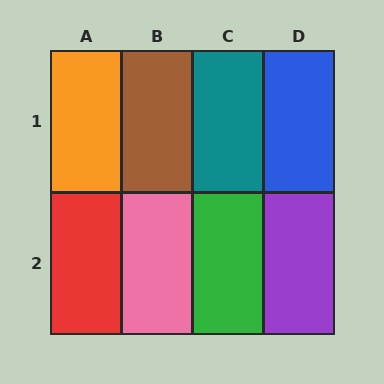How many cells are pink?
1 cell is pink.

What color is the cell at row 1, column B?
Brown.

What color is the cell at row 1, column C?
Teal.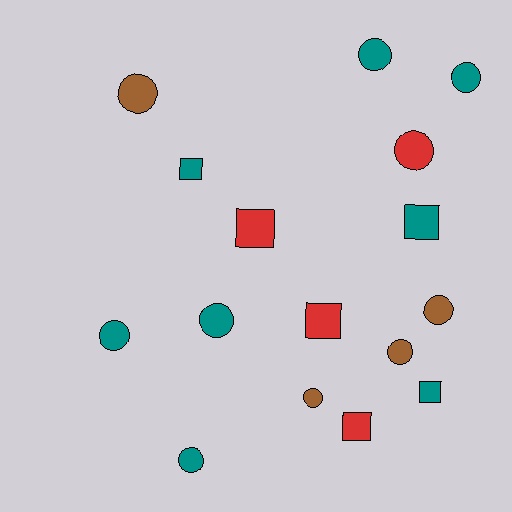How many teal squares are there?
There are 3 teal squares.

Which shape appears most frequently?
Circle, with 10 objects.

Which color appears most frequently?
Teal, with 8 objects.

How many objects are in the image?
There are 16 objects.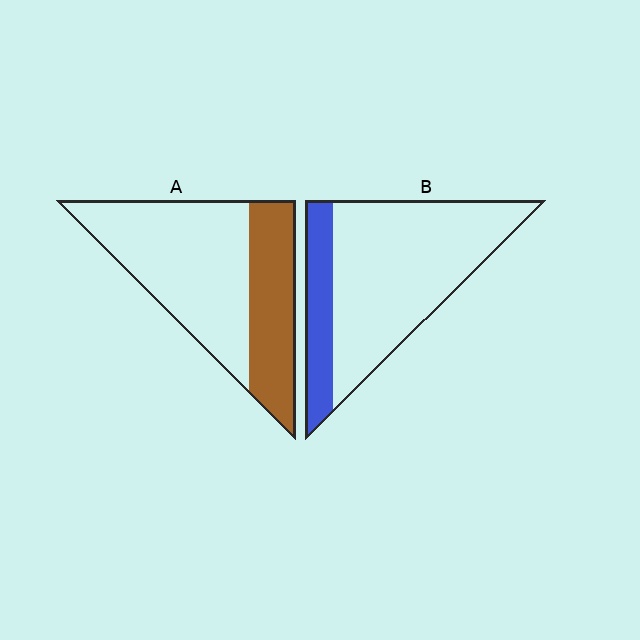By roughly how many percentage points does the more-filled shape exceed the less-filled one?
By roughly 15 percentage points (A over B).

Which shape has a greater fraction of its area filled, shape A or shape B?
Shape A.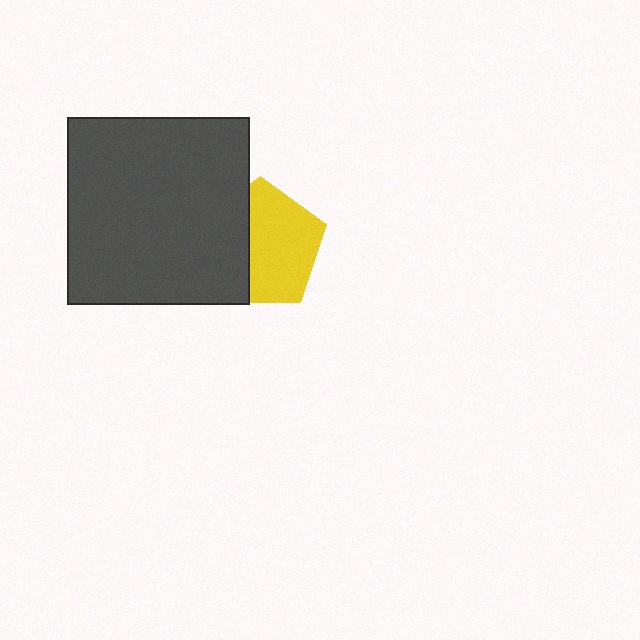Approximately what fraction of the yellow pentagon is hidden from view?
Roughly 39% of the yellow pentagon is hidden behind the dark gray rectangle.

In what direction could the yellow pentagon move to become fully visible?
The yellow pentagon could move right. That would shift it out from behind the dark gray rectangle entirely.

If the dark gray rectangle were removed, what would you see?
You would see the complete yellow pentagon.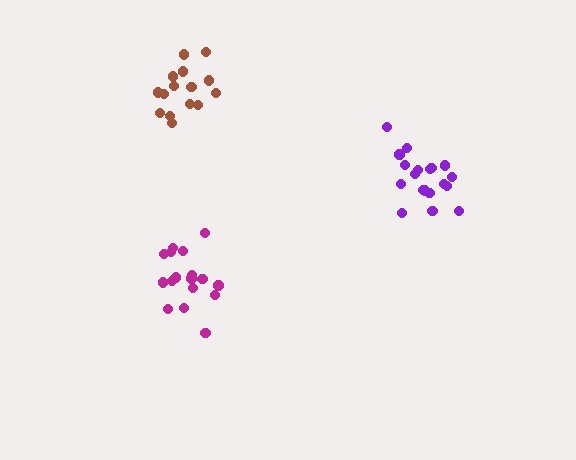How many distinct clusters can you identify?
There are 3 distinct clusters.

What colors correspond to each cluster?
The clusters are colored: magenta, brown, purple.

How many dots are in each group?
Group 1: 17 dots, Group 2: 16 dots, Group 3: 19 dots (52 total).